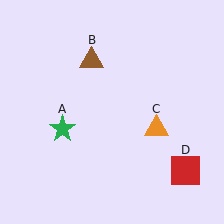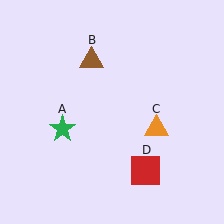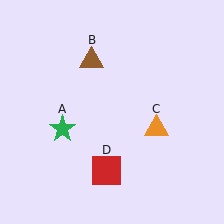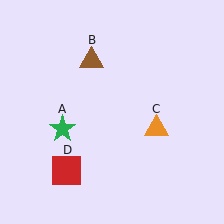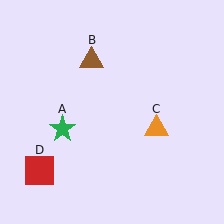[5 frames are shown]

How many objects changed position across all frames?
1 object changed position: red square (object D).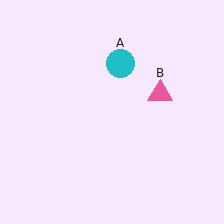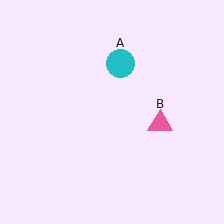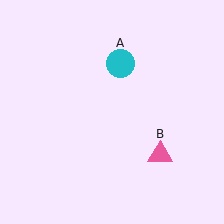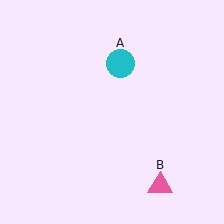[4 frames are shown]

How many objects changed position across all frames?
1 object changed position: pink triangle (object B).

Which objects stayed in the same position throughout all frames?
Cyan circle (object A) remained stationary.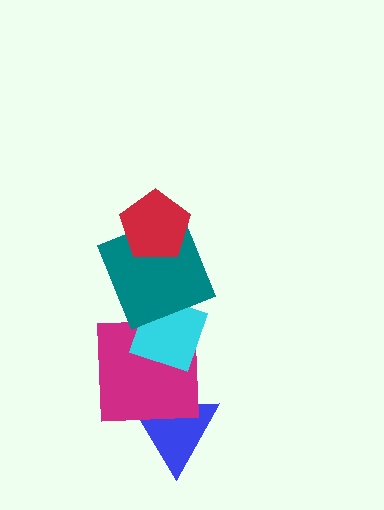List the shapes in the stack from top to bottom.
From top to bottom: the red pentagon, the teal square, the cyan diamond, the magenta square, the blue triangle.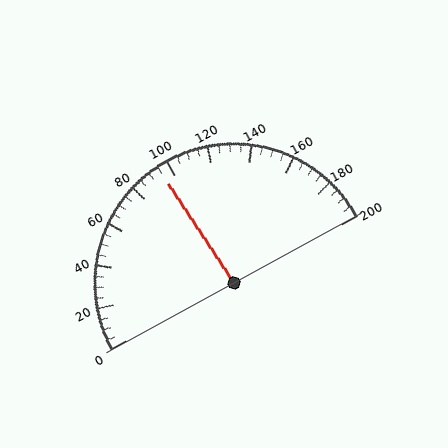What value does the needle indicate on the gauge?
The needle indicates approximately 95.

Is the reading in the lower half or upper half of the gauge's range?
The reading is in the lower half of the range (0 to 200).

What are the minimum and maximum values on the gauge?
The gauge ranges from 0 to 200.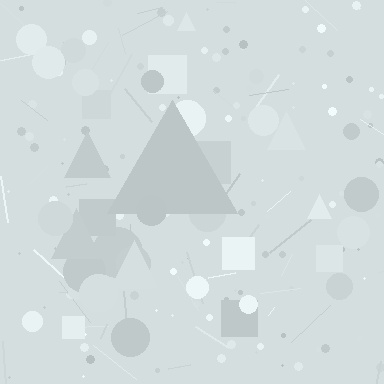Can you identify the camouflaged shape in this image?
The camouflaged shape is a triangle.